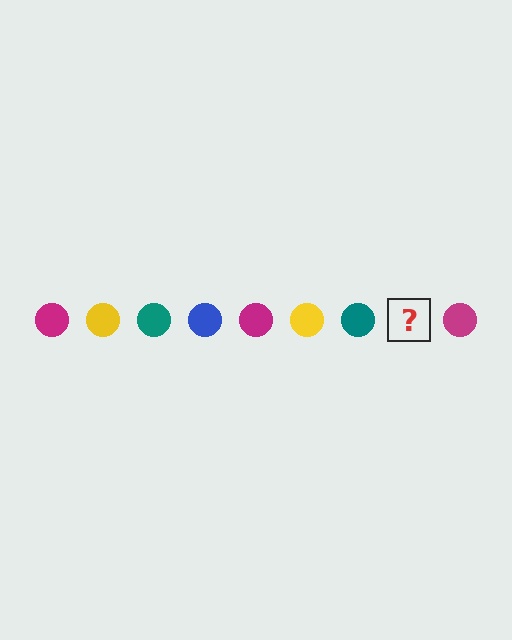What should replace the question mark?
The question mark should be replaced with a blue circle.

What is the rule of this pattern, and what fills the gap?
The rule is that the pattern cycles through magenta, yellow, teal, blue circles. The gap should be filled with a blue circle.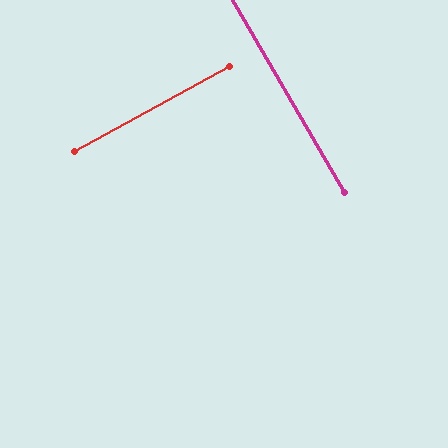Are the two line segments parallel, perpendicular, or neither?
Perpendicular — they meet at approximately 89°.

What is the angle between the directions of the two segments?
Approximately 89 degrees.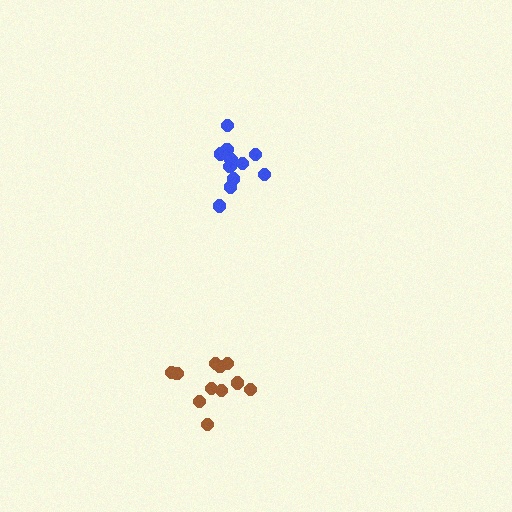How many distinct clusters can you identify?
There are 2 distinct clusters.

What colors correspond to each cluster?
The clusters are colored: blue, brown.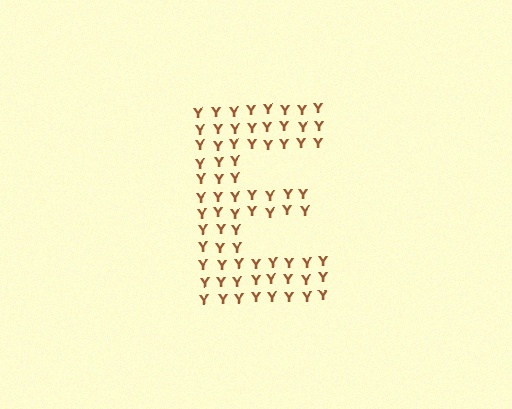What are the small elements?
The small elements are letter Y's.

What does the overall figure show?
The overall figure shows the letter E.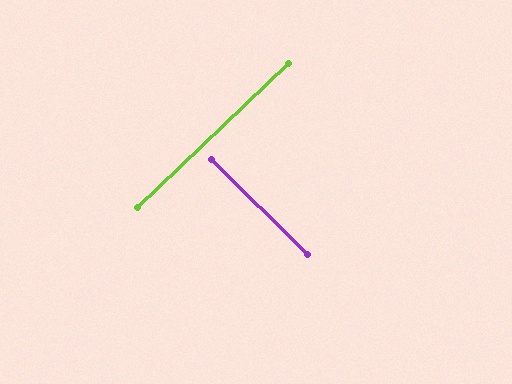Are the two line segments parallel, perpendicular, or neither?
Perpendicular — they meet at approximately 89°.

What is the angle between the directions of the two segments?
Approximately 89 degrees.